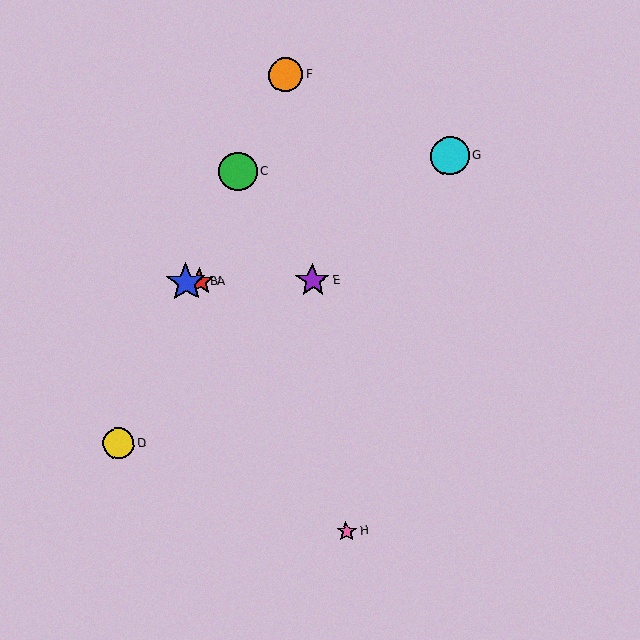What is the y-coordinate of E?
Object E is at y≈280.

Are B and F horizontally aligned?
No, B is at y≈282 and F is at y≈75.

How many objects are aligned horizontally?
3 objects (A, B, E) are aligned horizontally.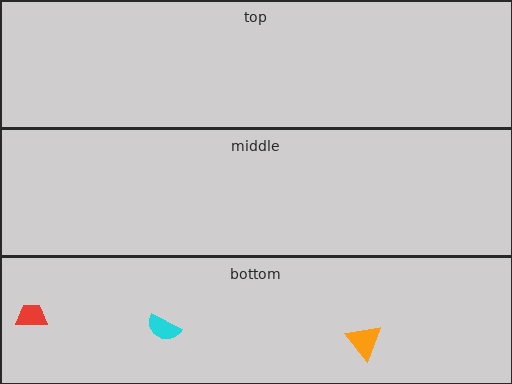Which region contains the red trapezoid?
The bottom region.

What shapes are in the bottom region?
The orange triangle, the cyan semicircle, the red trapezoid.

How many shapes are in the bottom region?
3.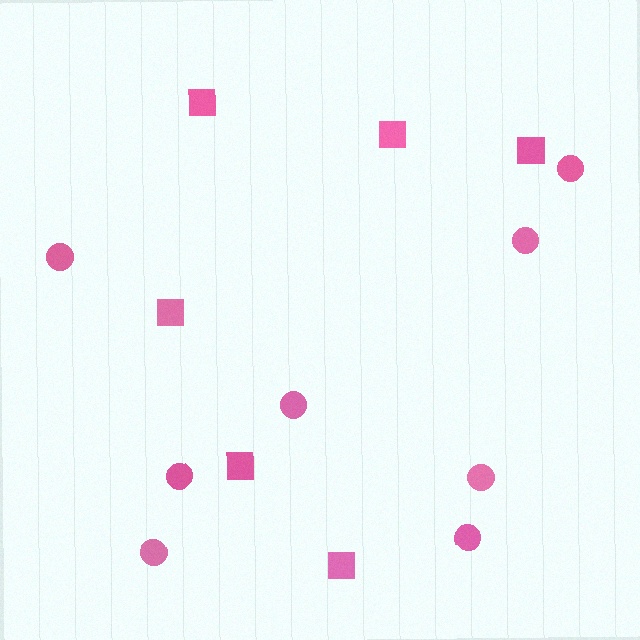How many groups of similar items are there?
There are 2 groups: one group of circles (8) and one group of squares (6).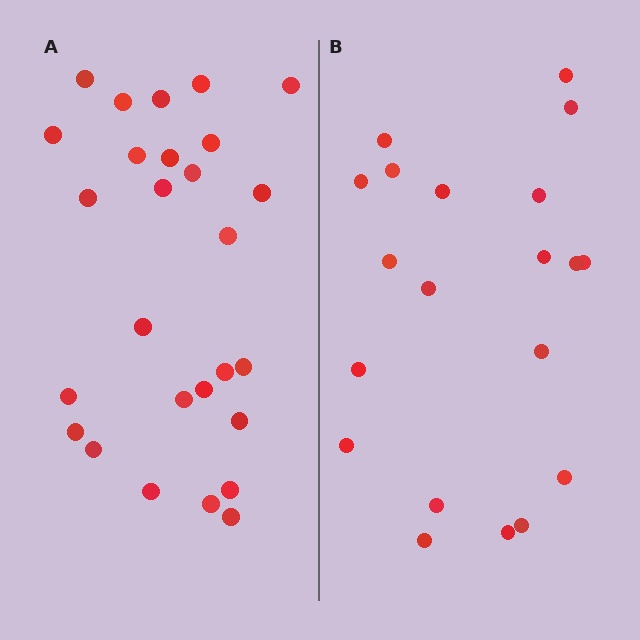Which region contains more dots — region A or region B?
Region A (the left region) has more dots.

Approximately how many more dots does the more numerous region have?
Region A has roughly 8 or so more dots than region B.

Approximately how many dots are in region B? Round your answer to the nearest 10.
About 20 dots.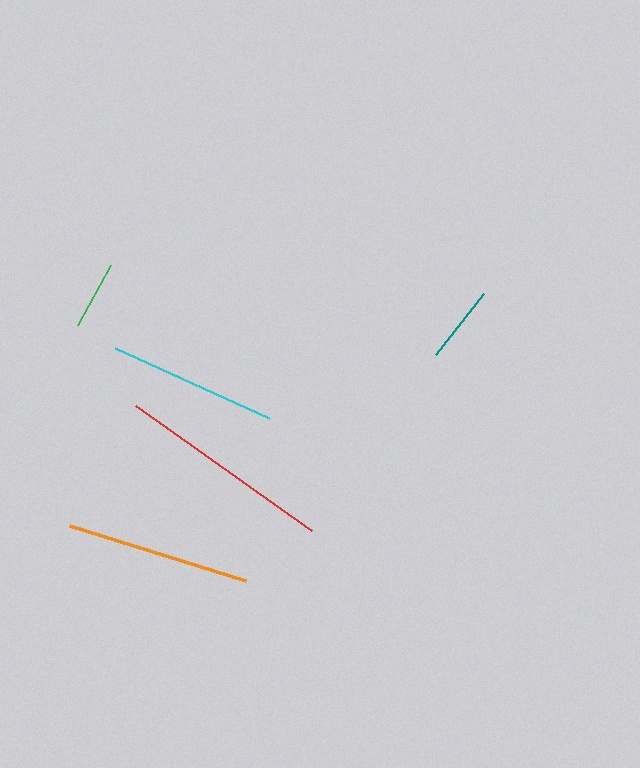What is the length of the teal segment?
The teal segment is approximately 77 pixels long.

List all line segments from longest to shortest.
From longest to shortest: red, orange, cyan, teal, green.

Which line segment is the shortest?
The green line is the shortest at approximately 68 pixels.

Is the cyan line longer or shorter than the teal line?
The cyan line is longer than the teal line.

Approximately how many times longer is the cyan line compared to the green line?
The cyan line is approximately 2.5 times the length of the green line.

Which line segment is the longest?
The red line is the longest at approximately 216 pixels.